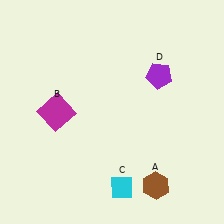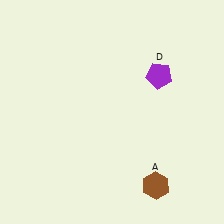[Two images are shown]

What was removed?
The cyan diamond (C), the magenta square (B) were removed in Image 2.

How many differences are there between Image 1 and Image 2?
There are 2 differences between the two images.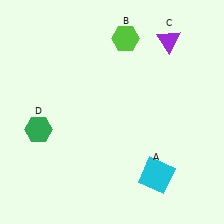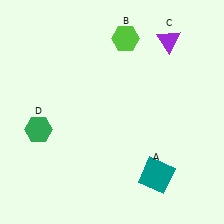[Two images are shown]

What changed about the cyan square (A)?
In Image 1, A is cyan. In Image 2, it changed to teal.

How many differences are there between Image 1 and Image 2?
There is 1 difference between the two images.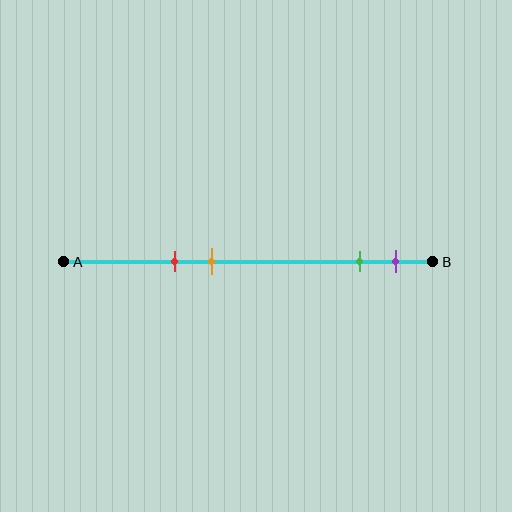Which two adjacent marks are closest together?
The green and purple marks are the closest adjacent pair.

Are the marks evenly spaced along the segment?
No, the marks are not evenly spaced.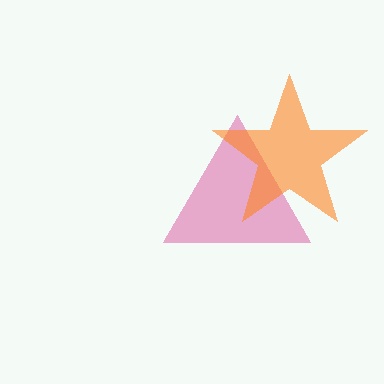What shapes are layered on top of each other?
The layered shapes are: a magenta triangle, an orange star.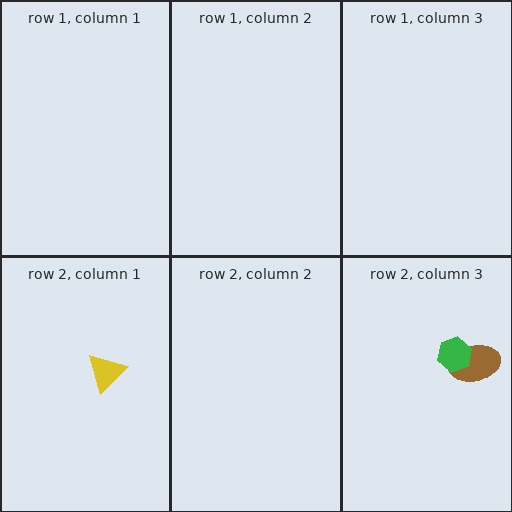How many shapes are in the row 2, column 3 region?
2.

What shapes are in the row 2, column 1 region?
The yellow triangle.